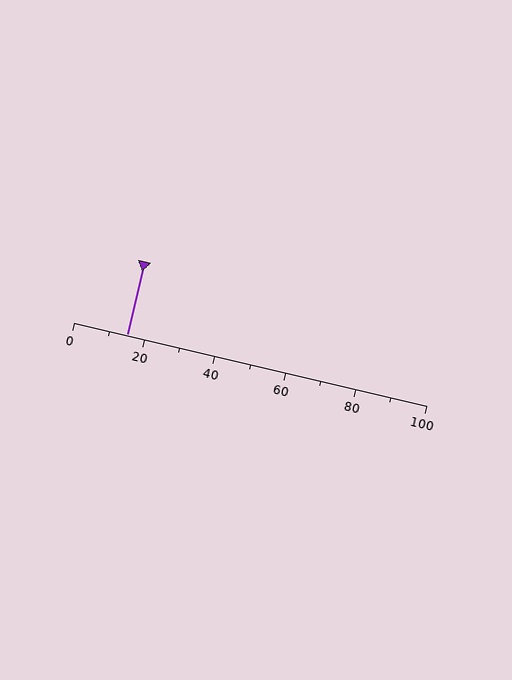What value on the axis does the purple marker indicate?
The marker indicates approximately 15.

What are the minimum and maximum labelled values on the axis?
The axis runs from 0 to 100.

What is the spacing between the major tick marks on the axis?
The major ticks are spaced 20 apart.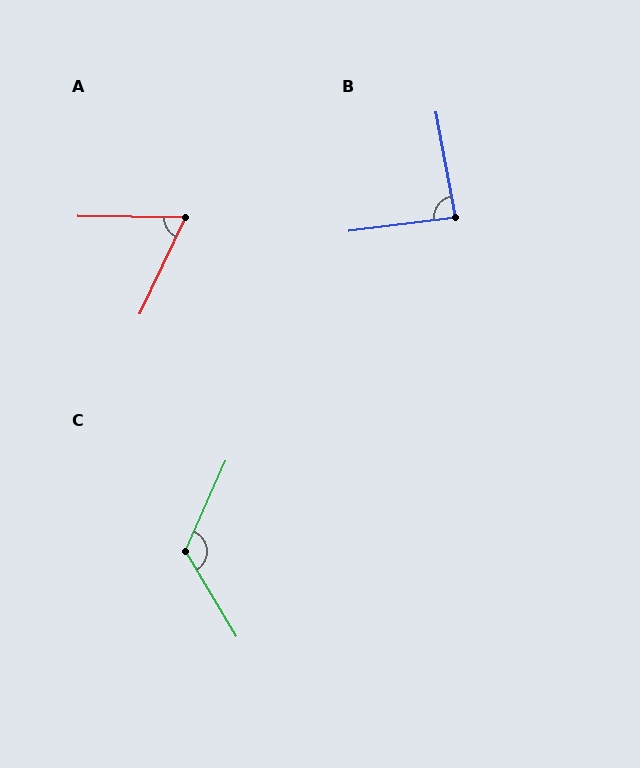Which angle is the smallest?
A, at approximately 65 degrees.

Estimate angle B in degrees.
Approximately 87 degrees.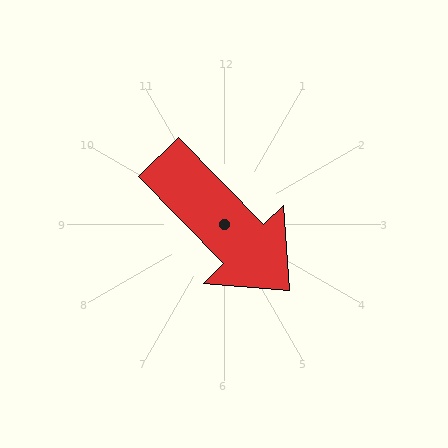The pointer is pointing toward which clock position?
Roughly 5 o'clock.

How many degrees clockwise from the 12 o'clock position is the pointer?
Approximately 136 degrees.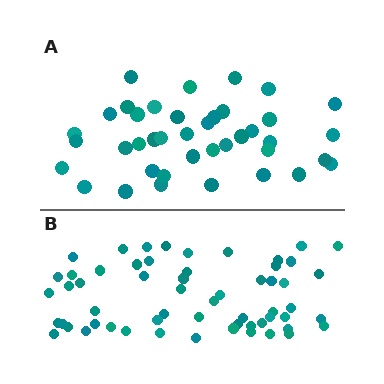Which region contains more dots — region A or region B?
Region B (the bottom region) has more dots.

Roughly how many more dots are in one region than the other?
Region B has approximately 20 more dots than region A.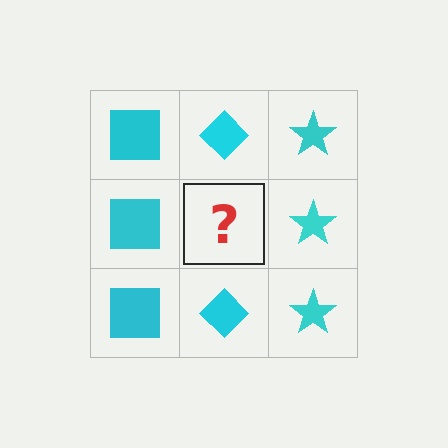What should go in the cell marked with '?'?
The missing cell should contain a cyan diamond.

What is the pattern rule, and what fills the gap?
The rule is that each column has a consistent shape. The gap should be filled with a cyan diamond.